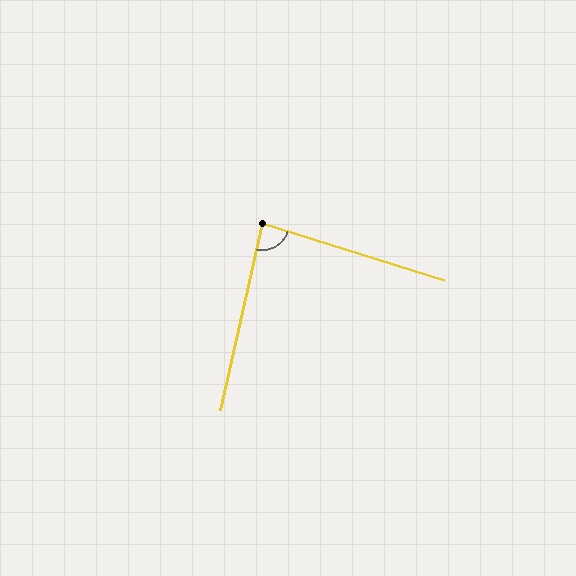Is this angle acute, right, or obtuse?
It is approximately a right angle.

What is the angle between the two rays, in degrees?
Approximately 85 degrees.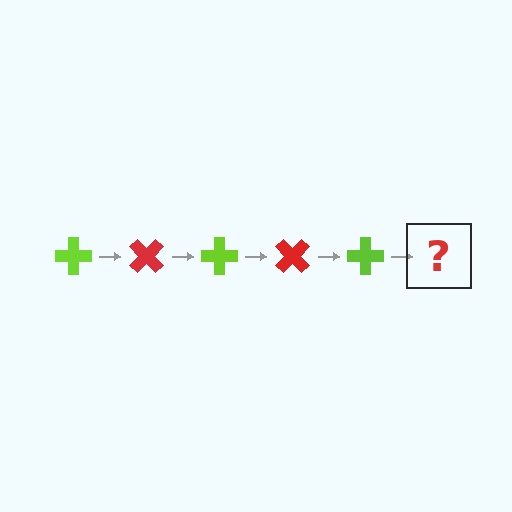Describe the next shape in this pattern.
It should be a red cross, rotated 225 degrees from the start.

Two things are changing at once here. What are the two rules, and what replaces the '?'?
The two rules are that it rotates 45 degrees each step and the color cycles through lime and red. The '?' should be a red cross, rotated 225 degrees from the start.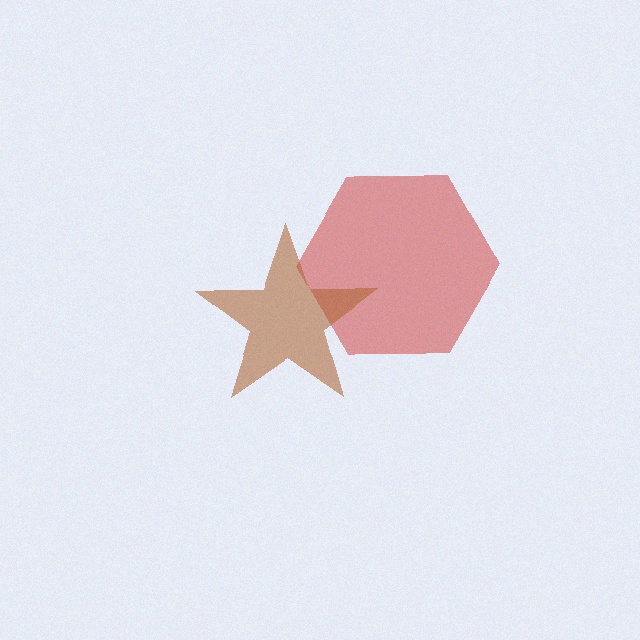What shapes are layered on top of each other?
The layered shapes are: a red hexagon, a brown star.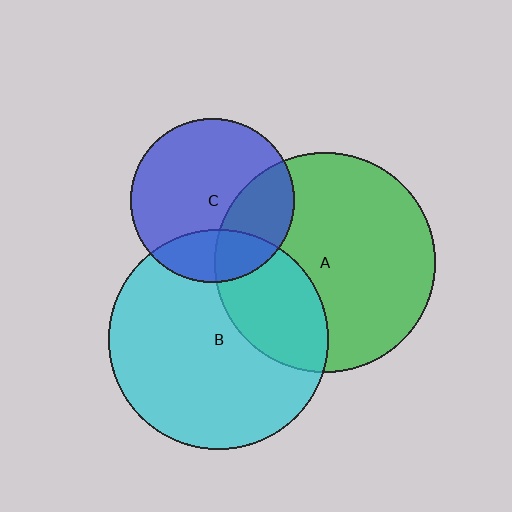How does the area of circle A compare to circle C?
Approximately 1.8 times.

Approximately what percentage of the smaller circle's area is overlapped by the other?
Approximately 30%.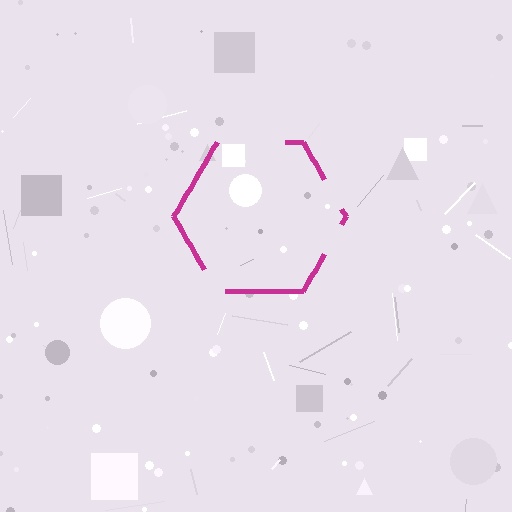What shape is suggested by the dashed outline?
The dashed outline suggests a hexagon.